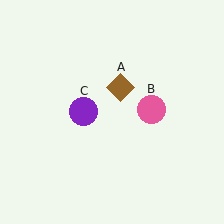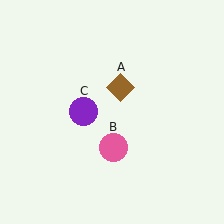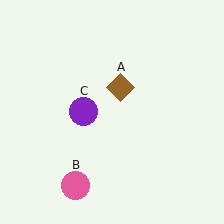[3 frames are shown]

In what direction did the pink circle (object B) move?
The pink circle (object B) moved down and to the left.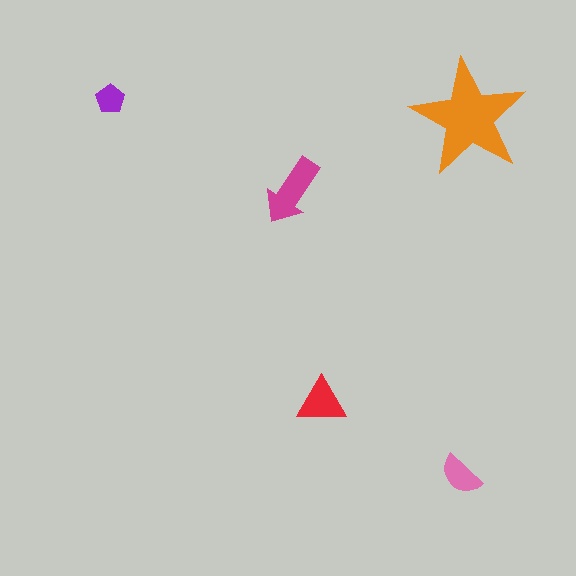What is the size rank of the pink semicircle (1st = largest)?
4th.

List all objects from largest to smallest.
The orange star, the magenta arrow, the red triangle, the pink semicircle, the purple pentagon.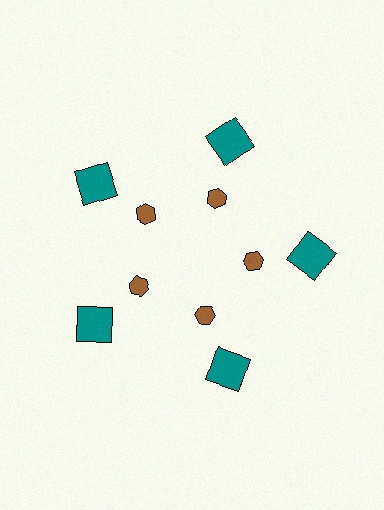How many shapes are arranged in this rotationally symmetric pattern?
There are 10 shapes, arranged in 5 groups of 2.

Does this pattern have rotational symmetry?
Yes, this pattern has 5-fold rotational symmetry. It looks the same after rotating 72 degrees around the center.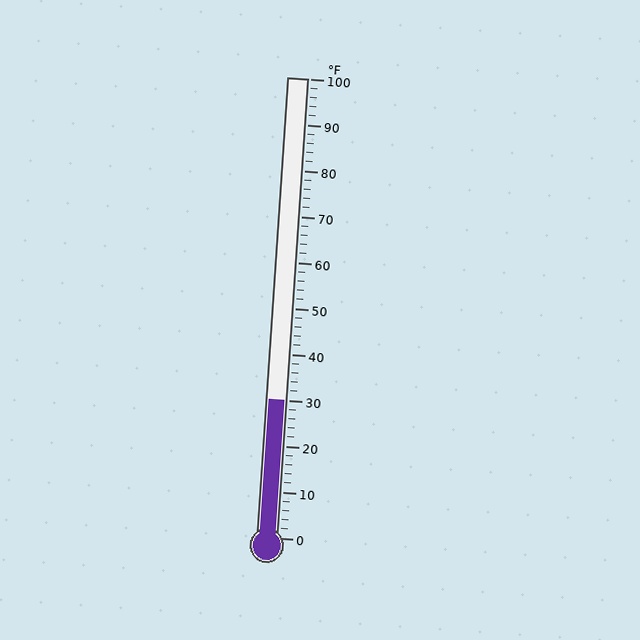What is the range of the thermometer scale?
The thermometer scale ranges from 0°F to 100°F.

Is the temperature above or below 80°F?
The temperature is below 80°F.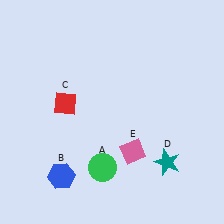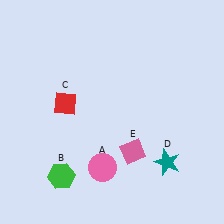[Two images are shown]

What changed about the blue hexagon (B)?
In Image 1, B is blue. In Image 2, it changed to green.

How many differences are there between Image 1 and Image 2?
There are 2 differences between the two images.